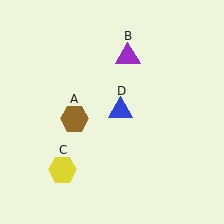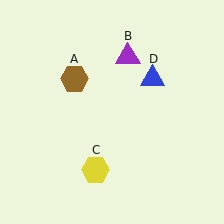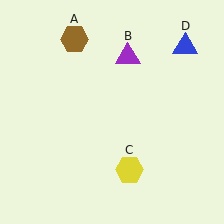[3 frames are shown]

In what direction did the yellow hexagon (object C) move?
The yellow hexagon (object C) moved right.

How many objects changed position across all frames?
3 objects changed position: brown hexagon (object A), yellow hexagon (object C), blue triangle (object D).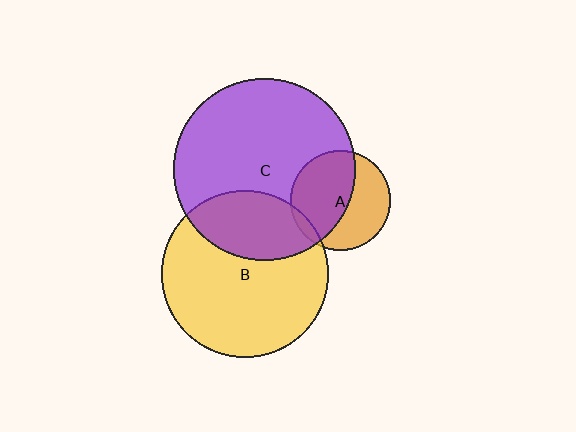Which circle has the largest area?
Circle C (purple).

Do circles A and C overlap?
Yes.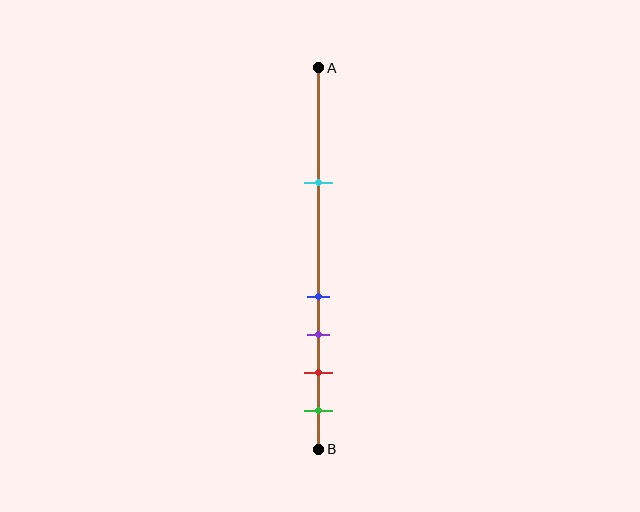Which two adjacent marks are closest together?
The blue and purple marks are the closest adjacent pair.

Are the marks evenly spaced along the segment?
No, the marks are not evenly spaced.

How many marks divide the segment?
There are 5 marks dividing the segment.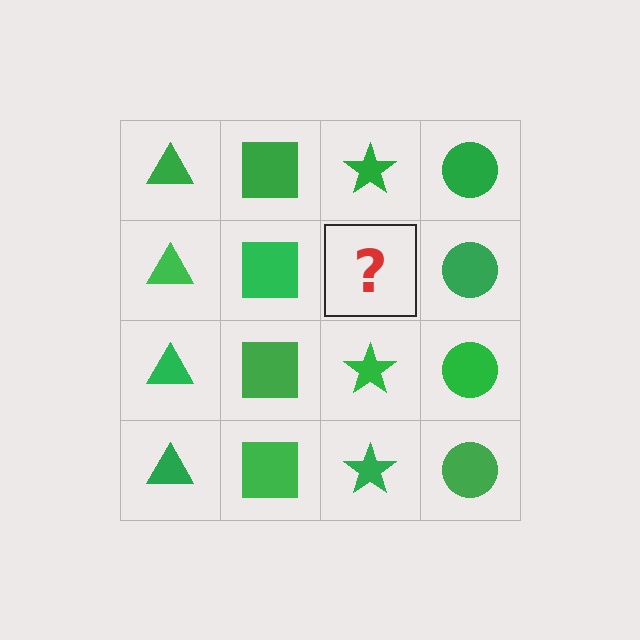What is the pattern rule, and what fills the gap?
The rule is that each column has a consistent shape. The gap should be filled with a green star.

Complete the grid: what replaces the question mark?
The question mark should be replaced with a green star.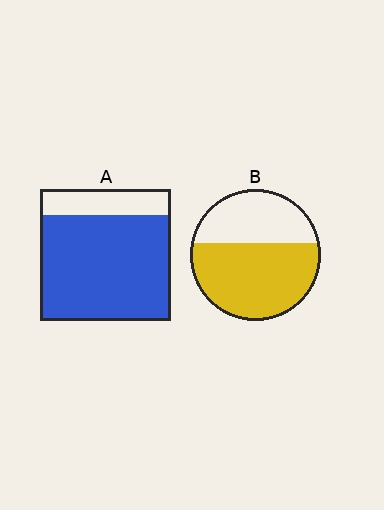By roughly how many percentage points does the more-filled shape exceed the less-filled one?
By roughly 20 percentage points (A over B).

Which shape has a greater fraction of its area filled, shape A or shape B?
Shape A.